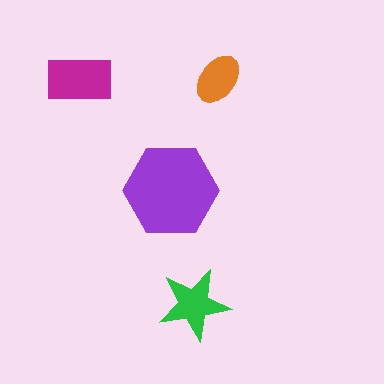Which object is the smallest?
The orange ellipse.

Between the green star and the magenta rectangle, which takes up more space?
The magenta rectangle.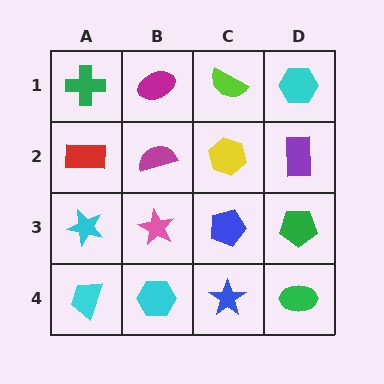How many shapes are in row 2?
4 shapes.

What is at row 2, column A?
A red rectangle.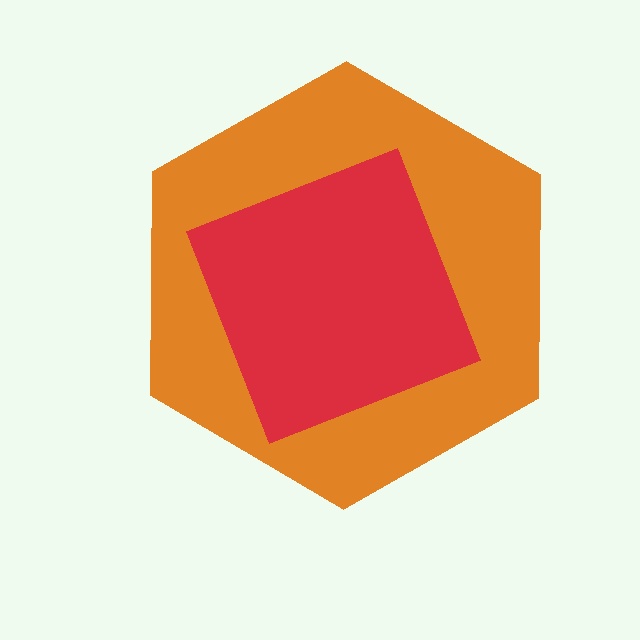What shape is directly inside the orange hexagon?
The red square.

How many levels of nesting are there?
2.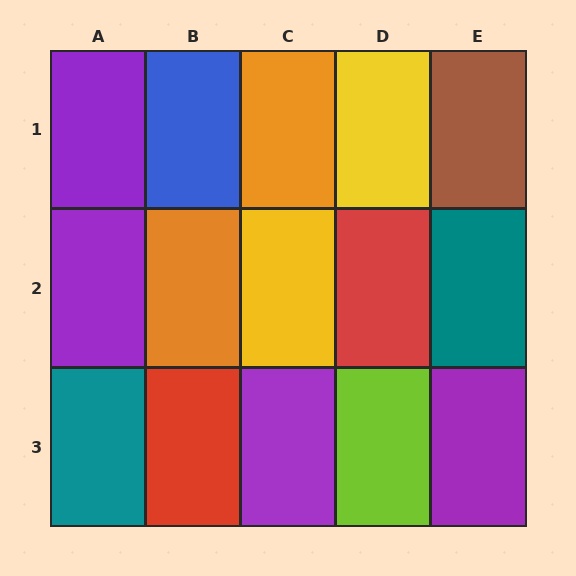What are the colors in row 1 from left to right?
Purple, blue, orange, yellow, brown.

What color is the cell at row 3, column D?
Lime.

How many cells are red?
2 cells are red.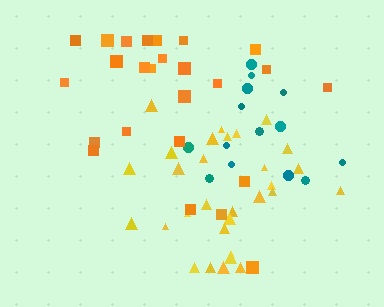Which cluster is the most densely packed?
Yellow.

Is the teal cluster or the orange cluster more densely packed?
Teal.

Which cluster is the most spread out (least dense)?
Orange.